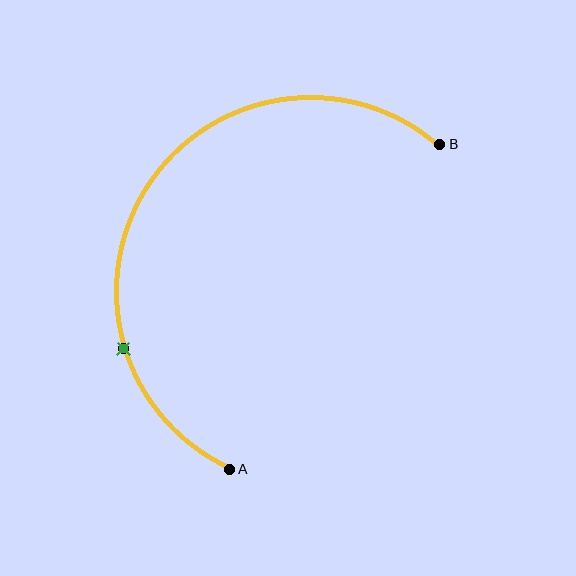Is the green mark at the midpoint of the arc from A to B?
No. The green mark lies on the arc but is closer to endpoint A. The arc midpoint would be at the point on the curve equidistant along the arc from both A and B.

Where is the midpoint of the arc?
The arc midpoint is the point on the curve farthest from the straight line joining A and B. It sits to the left of that line.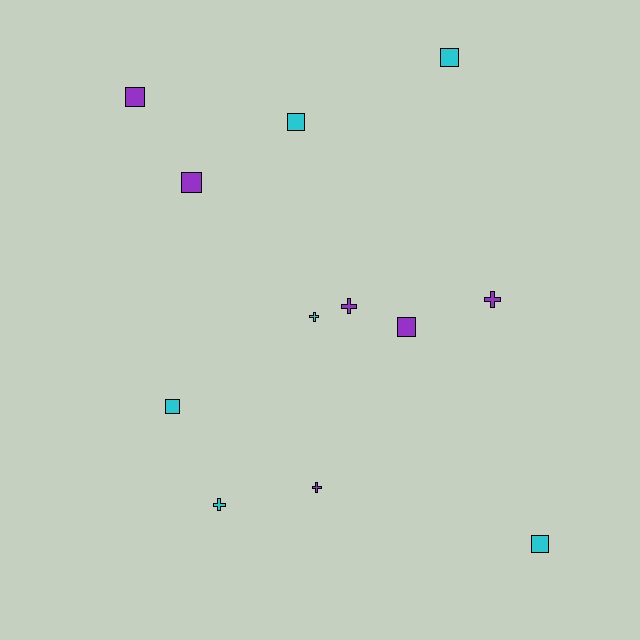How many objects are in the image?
There are 12 objects.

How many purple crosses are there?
There are 3 purple crosses.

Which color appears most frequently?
Cyan, with 6 objects.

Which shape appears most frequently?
Square, with 7 objects.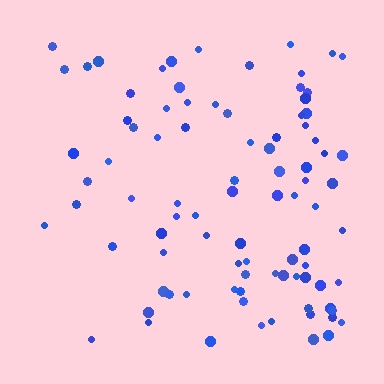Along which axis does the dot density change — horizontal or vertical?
Horizontal.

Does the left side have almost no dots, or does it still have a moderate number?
Still a moderate number, just noticeably fewer than the right.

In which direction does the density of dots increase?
From left to right, with the right side densest.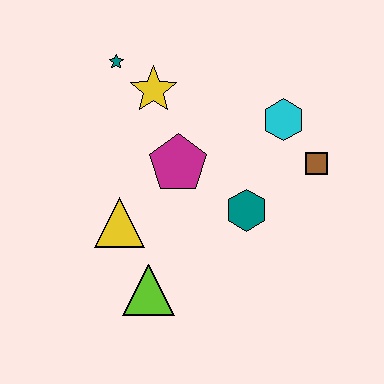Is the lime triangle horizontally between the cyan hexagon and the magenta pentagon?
No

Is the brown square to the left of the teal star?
No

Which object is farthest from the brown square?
The teal star is farthest from the brown square.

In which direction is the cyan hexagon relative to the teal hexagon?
The cyan hexagon is above the teal hexagon.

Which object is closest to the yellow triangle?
The lime triangle is closest to the yellow triangle.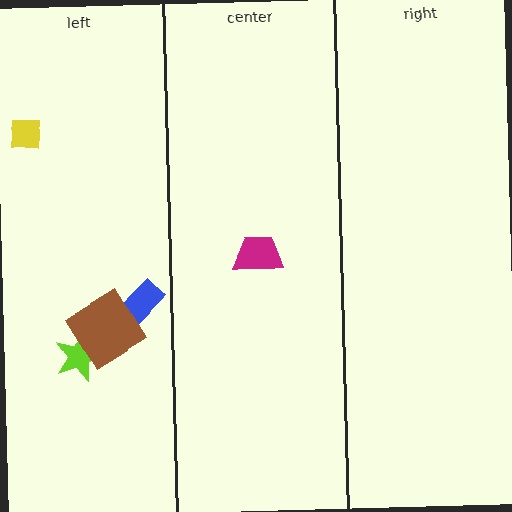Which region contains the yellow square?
The left region.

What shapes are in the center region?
The magenta trapezoid.